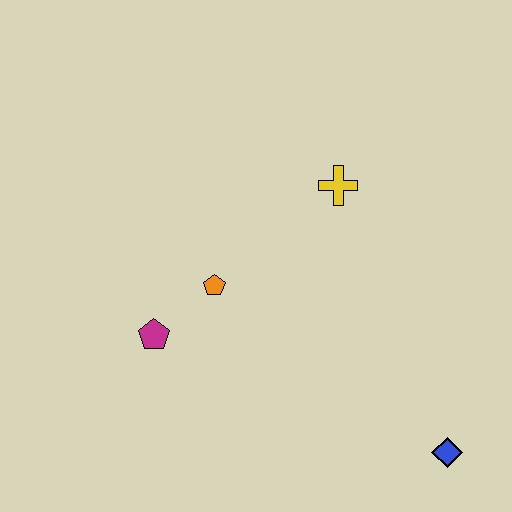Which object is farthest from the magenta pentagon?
The blue diamond is farthest from the magenta pentagon.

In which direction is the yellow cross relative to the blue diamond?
The yellow cross is above the blue diamond.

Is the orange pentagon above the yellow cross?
No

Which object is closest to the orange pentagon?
The magenta pentagon is closest to the orange pentagon.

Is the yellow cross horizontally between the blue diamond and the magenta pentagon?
Yes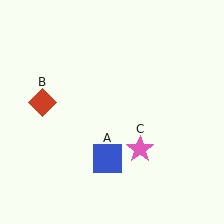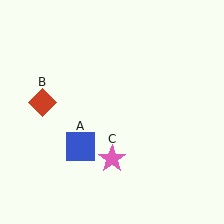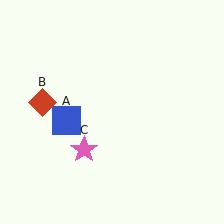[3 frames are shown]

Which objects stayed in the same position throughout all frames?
Red diamond (object B) remained stationary.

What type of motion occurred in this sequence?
The blue square (object A), pink star (object C) rotated clockwise around the center of the scene.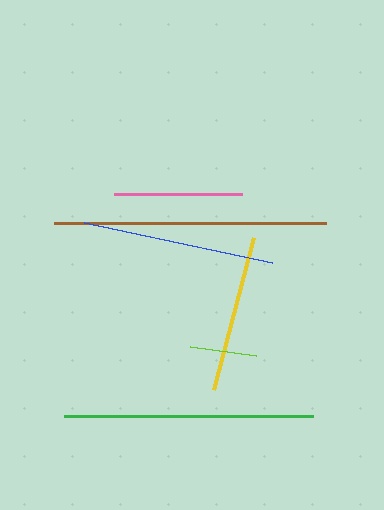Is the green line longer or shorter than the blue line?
The green line is longer than the blue line.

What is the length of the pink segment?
The pink segment is approximately 129 pixels long.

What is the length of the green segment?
The green segment is approximately 250 pixels long.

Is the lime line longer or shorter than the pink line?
The pink line is longer than the lime line.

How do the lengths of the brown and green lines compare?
The brown and green lines are approximately the same length.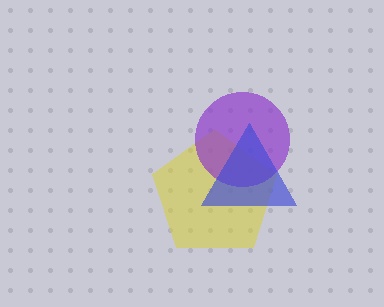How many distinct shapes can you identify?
There are 3 distinct shapes: a yellow pentagon, a purple circle, a blue triangle.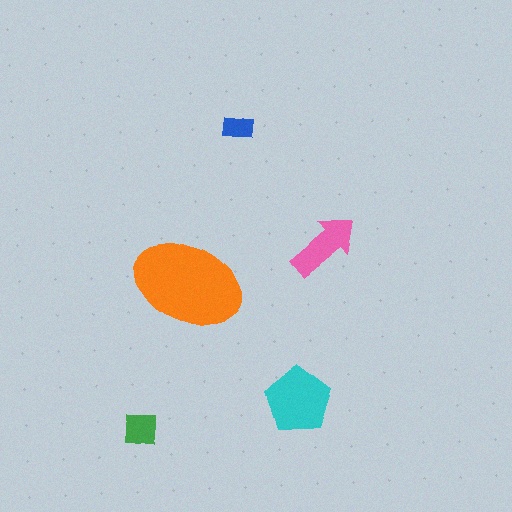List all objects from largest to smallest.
The orange ellipse, the cyan pentagon, the pink arrow, the green square, the blue rectangle.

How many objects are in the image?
There are 5 objects in the image.